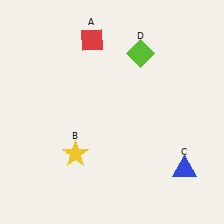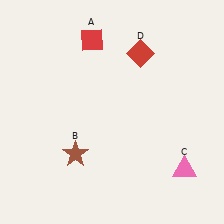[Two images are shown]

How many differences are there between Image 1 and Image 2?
There are 3 differences between the two images.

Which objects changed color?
B changed from yellow to brown. C changed from blue to pink. D changed from lime to red.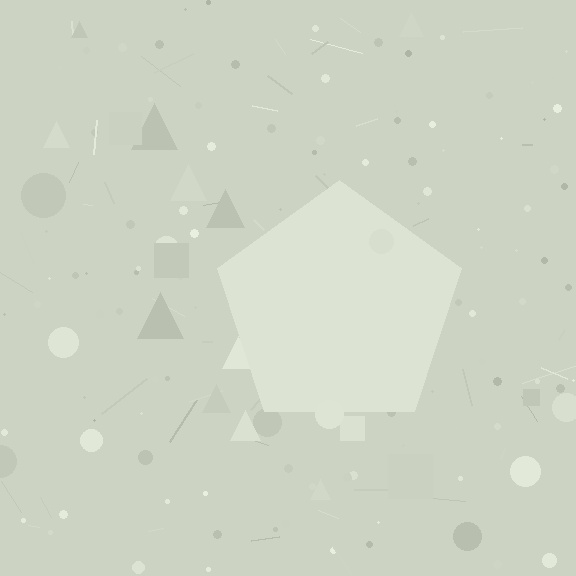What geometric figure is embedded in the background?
A pentagon is embedded in the background.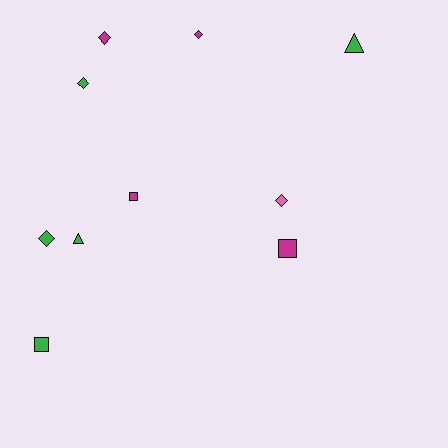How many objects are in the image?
There are 10 objects.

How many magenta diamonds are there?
There are 2 magenta diamonds.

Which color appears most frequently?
Green, with 5 objects.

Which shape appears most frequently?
Diamond, with 5 objects.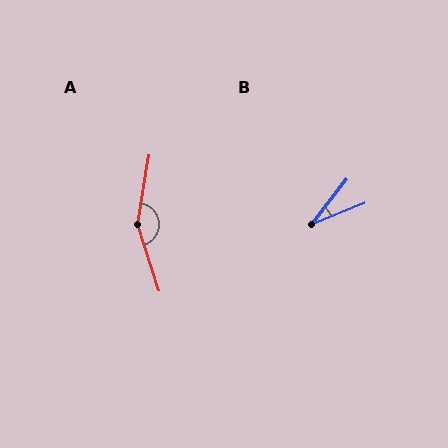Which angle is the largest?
A, at approximately 153 degrees.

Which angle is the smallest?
B, at approximately 30 degrees.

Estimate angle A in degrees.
Approximately 153 degrees.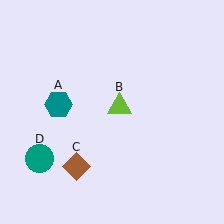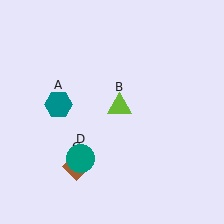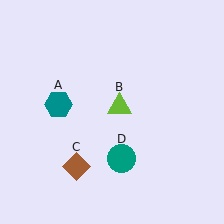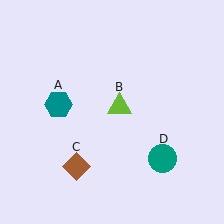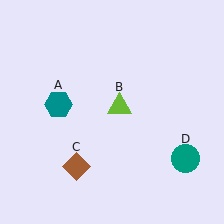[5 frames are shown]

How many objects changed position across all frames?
1 object changed position: teal circle (object D).